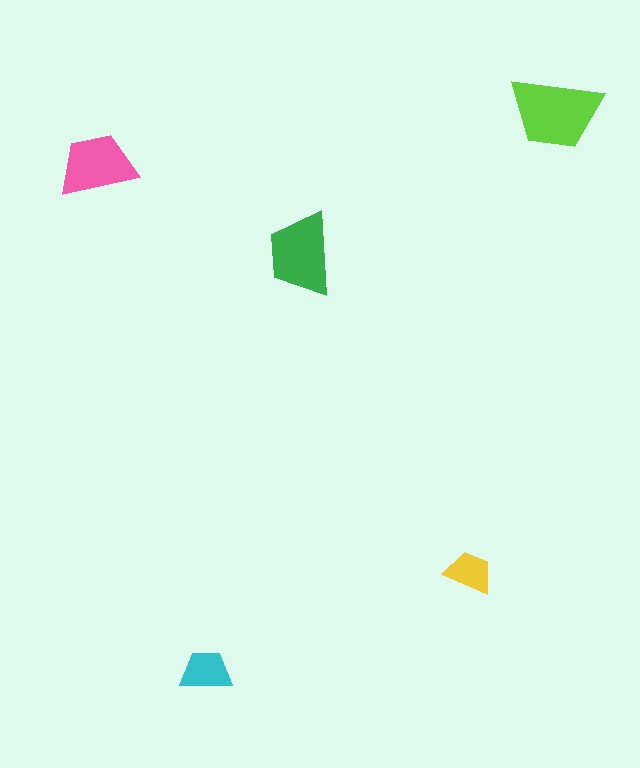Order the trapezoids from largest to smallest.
the lime one, the green one, the pink one, the cyan one, the yellow one.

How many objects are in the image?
There are 5 objects in the image.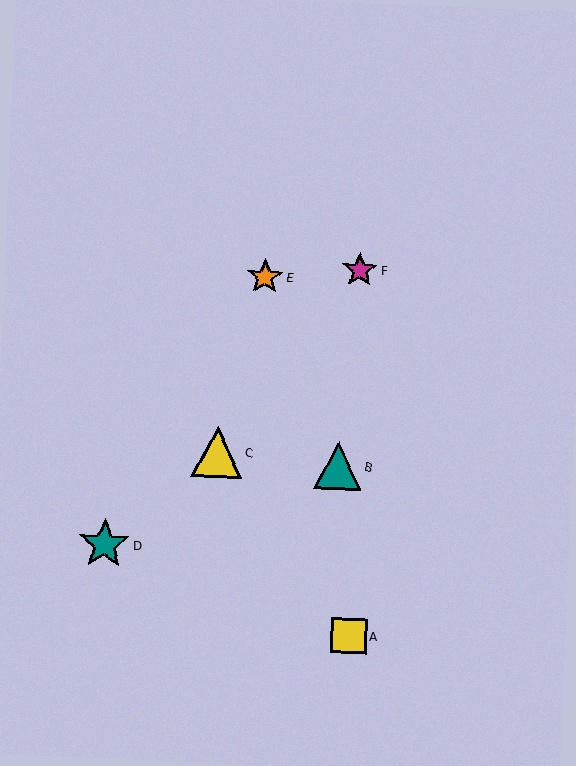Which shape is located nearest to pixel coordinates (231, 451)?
The yellow triangle (labeled C) at (217, 452) is nearest to that location.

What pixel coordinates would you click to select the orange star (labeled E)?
Click at (265, 277) to select the orange star E.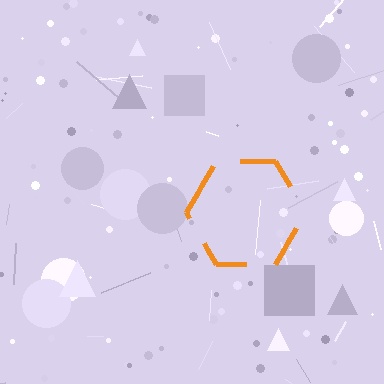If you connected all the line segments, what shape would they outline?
They would outline a hexagon.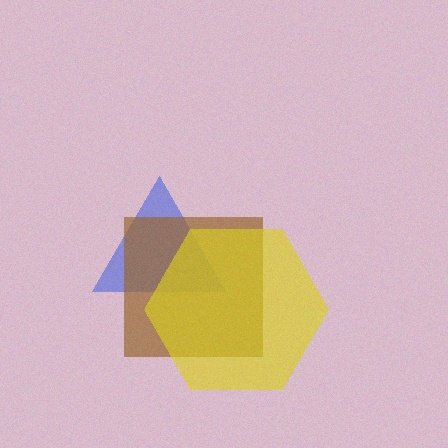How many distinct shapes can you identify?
There are 3 distinct shapes: a blue triangle, a brown square, a yellow hexagon.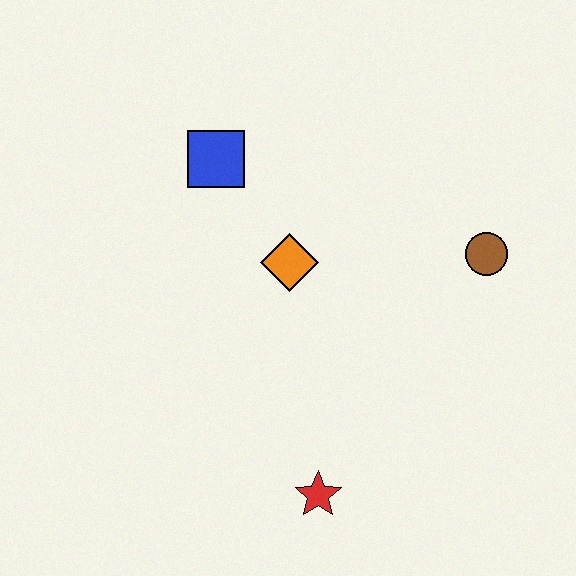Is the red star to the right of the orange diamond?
Yes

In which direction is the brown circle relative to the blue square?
The brown circle is to the right of the blue square.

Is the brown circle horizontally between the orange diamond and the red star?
No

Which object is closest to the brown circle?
The orange diamond is closest to the brown circle.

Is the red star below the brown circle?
Yes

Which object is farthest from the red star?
The blue square is farthest from the red star.